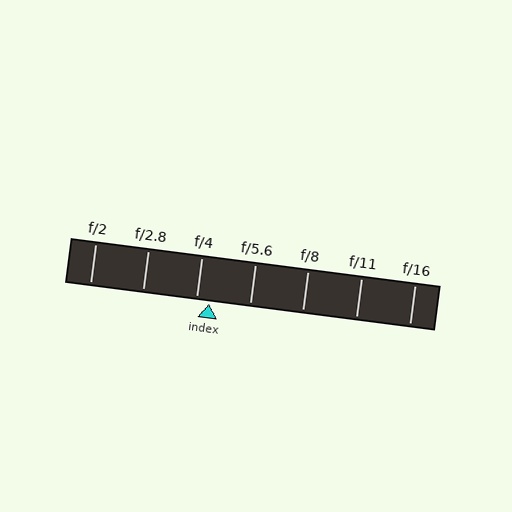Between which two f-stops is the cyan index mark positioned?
The index mark is between f/4 and f/5.6.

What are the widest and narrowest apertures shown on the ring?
The widest aperture shown is f/2 and the narrowest is f/16.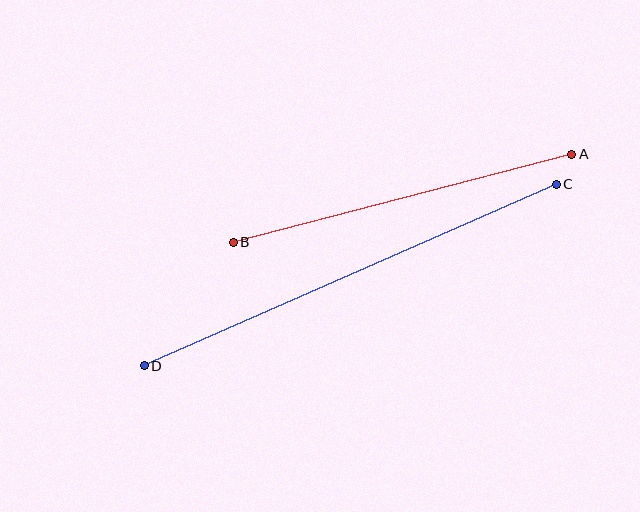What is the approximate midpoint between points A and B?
The midpoint is at approximately (402, 198) pixels.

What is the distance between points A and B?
The distance is approximately 350 pixels.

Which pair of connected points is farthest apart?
Points C and D are farthest apart.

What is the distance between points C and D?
The distance is approximately 450 pixels.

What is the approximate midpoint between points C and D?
The midpoint is at approximately (350, 275) pixels.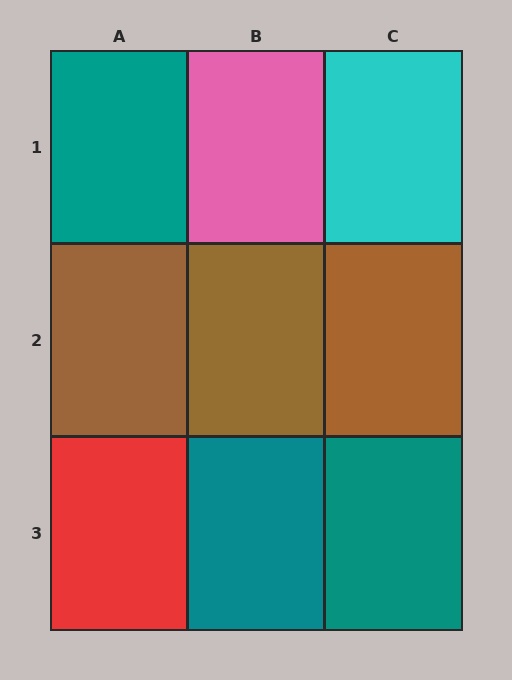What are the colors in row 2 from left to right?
Brown, brown, brown.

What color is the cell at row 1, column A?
Teal.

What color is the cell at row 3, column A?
Red.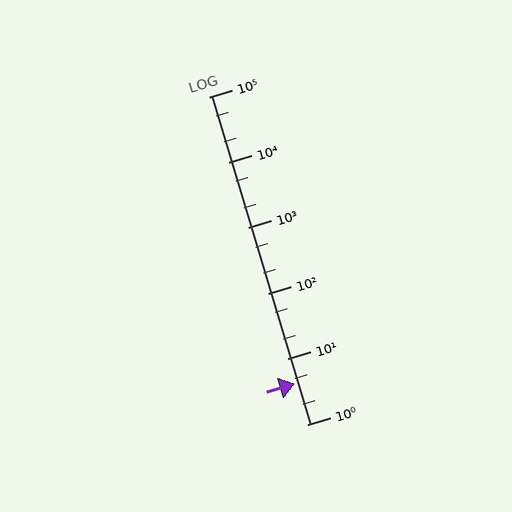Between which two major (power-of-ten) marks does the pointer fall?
The pointer is between 1 and 10.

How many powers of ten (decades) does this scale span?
The scale spans 5 decades, from 1 to 100000.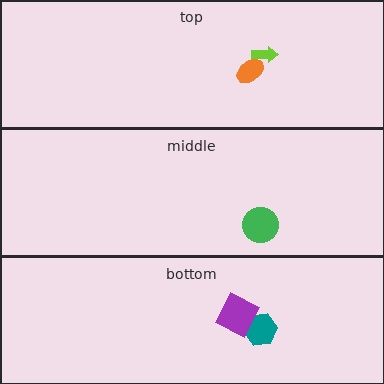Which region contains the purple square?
The bottom region.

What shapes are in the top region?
The lime arrow, the orange ellipse.